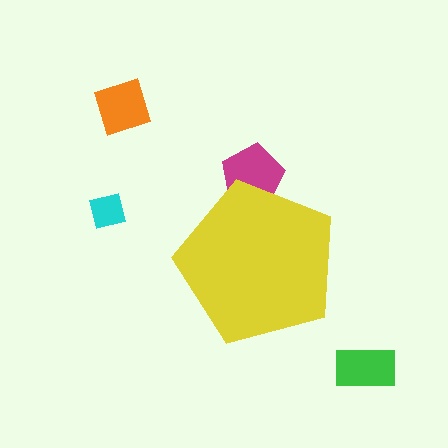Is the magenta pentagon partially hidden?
Yes, the magenta pentagon is partially hidden behind the yellow pentagon.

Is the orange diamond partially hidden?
No, the orange diamond is fully visible.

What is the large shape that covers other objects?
A yellow pentagon.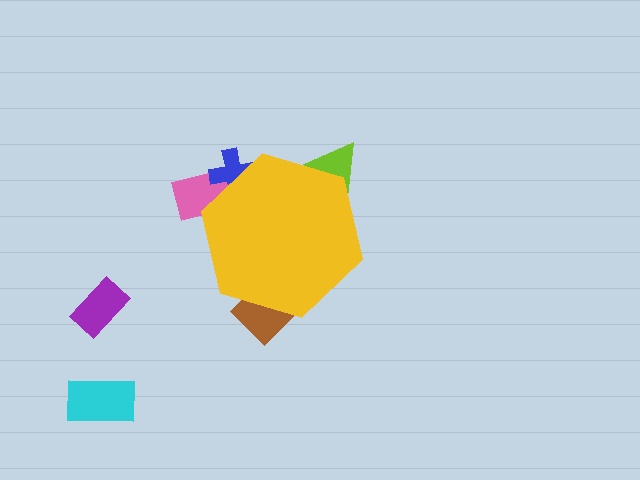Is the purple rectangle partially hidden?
No, the purple rectangle is fully visible.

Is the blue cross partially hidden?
Yes, the blue cross is partially hidden behind the yellow hexagon.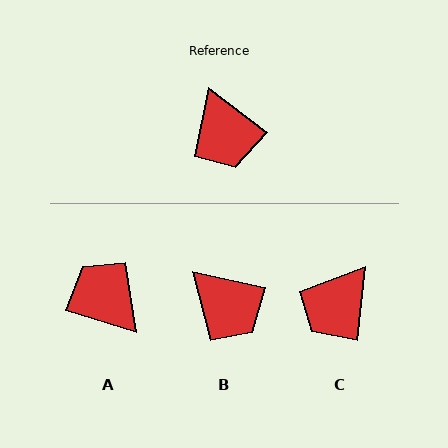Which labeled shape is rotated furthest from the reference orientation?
A, about 159 degrees away.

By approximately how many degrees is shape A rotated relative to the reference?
Approximately 159 degrees clockwise.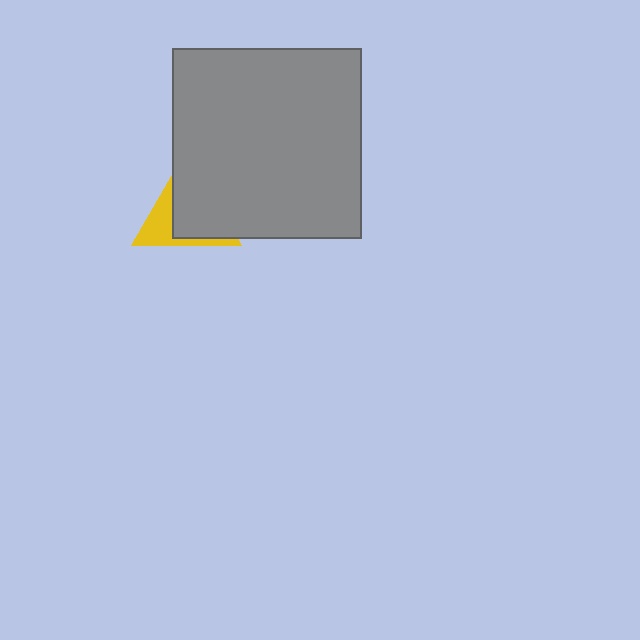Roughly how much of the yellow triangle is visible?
A small part of it is visible (roughly 34%).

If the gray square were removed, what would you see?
You would see the complete yellow triangle.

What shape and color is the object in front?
The object in front is a gray square.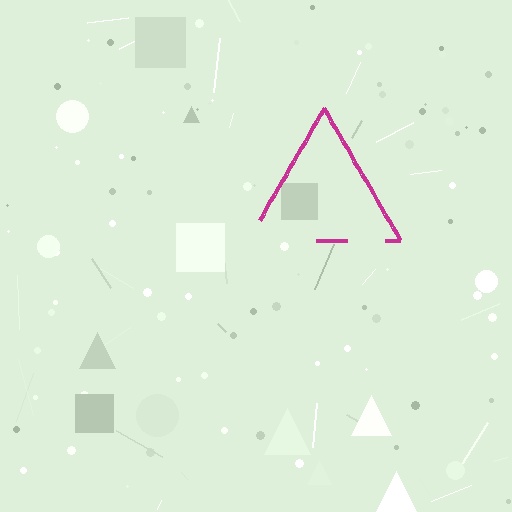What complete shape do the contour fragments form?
The contour fragments form a triangle.